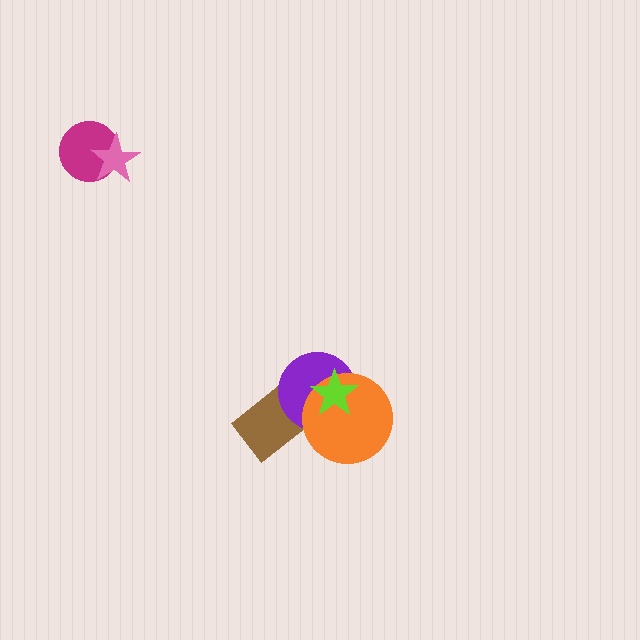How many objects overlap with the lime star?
2 objects overlap with the lime star.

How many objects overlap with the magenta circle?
1 object overlaps with the magenta circle.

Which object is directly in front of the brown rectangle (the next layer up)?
The purple circle is directly in front of the brown rectangle.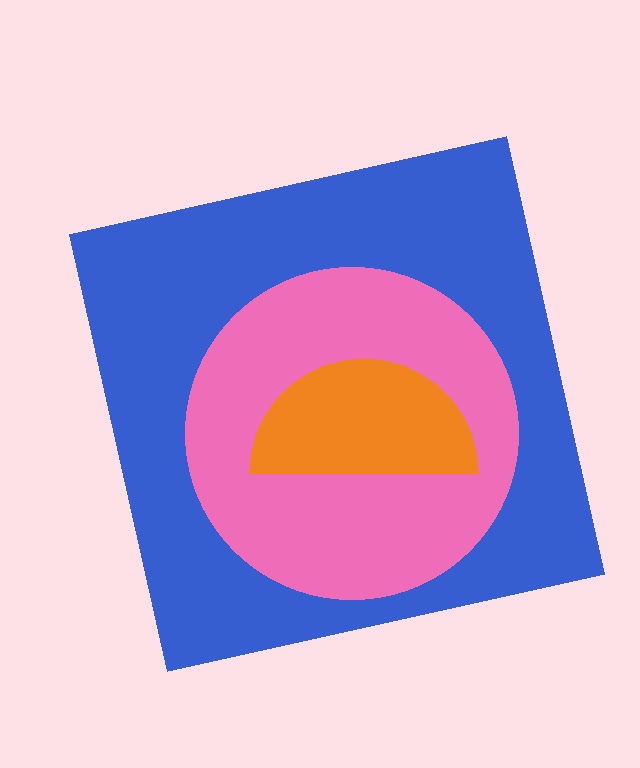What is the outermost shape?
The blue square.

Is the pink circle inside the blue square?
Yes.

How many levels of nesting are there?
3.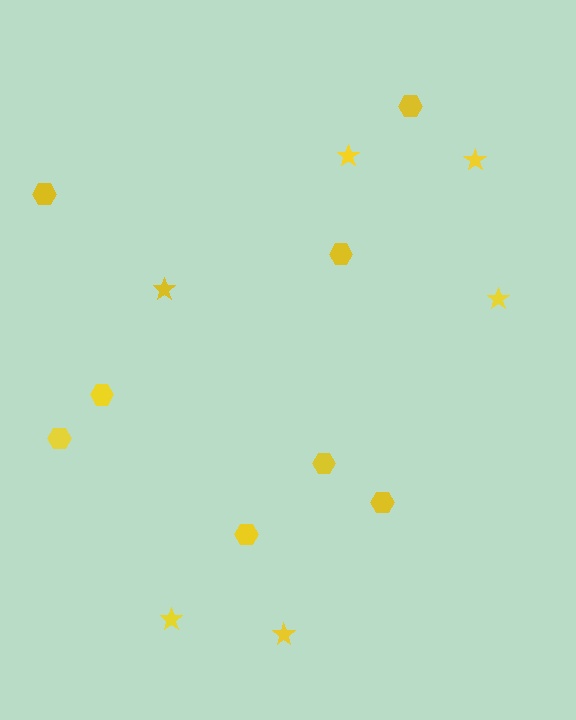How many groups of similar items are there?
There are 2 groups: one group of hexagons (8) and one group of stars (6).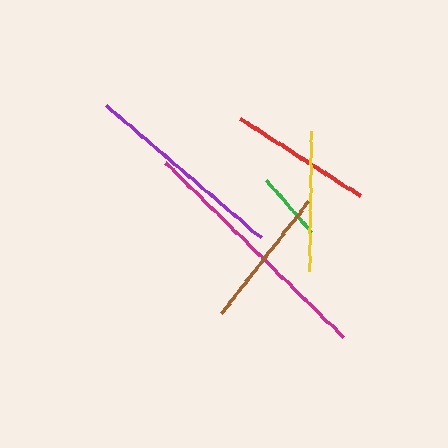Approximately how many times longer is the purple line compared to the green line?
The purple line is approximately 2.9 times the length of the green line.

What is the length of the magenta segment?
The magenta segment is approximately 249 pixels long.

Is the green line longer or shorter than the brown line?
The brown line is longer than the green line.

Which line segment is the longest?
The magenta line is the longest at approximately 249 pixels.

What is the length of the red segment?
The red segment is approximately 141 pixels long.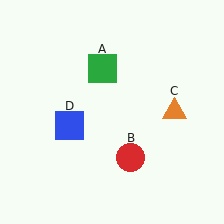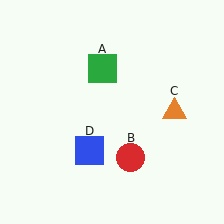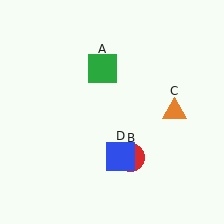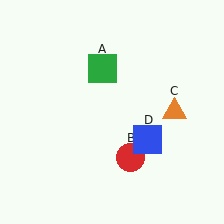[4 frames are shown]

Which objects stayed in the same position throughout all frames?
Green square (object A) and red circle (object B) and orange triangle (object C) remained stationary.